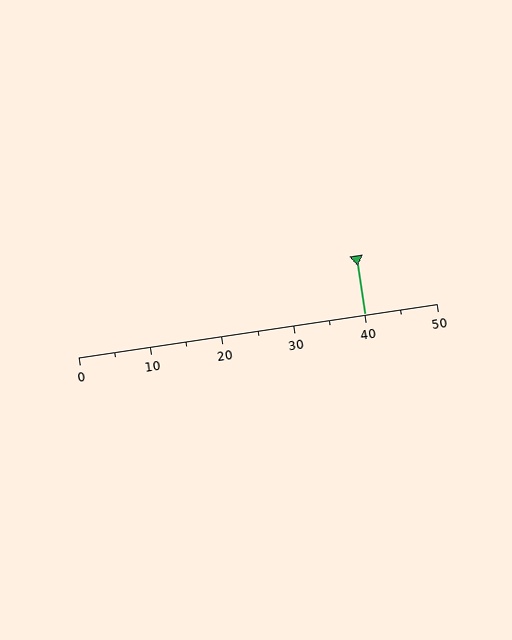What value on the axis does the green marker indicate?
The marker indicates approximately 40.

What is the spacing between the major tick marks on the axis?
The major ticks are spaced 10 apart.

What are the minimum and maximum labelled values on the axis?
The axis runs from 0 to 50.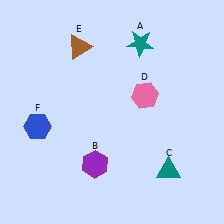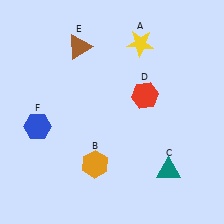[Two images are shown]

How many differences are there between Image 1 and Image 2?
There are 3 differences between the two images.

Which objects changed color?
A changed from teal to yellow. B changed from purple to orange. D changed from pink to red.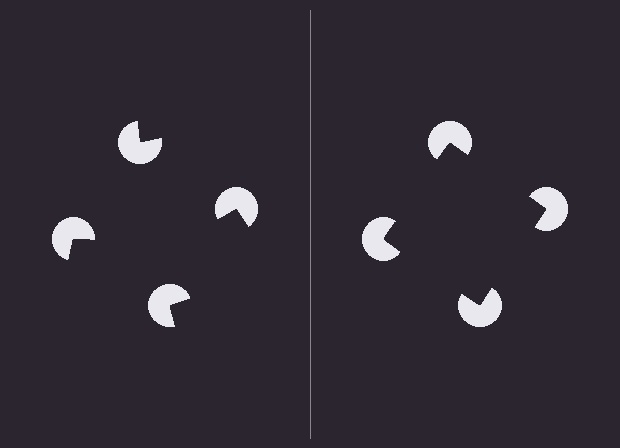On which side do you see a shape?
An illusory square appears on the right side. On the left side the wedge cuts are rotated, so no coherent shape forms.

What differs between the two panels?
The pac-man discs are positioned identically on both sides; only the wedge orientations differ. On the right they align to a square; on the left they are misaligned.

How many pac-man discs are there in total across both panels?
8 — 4 on each side.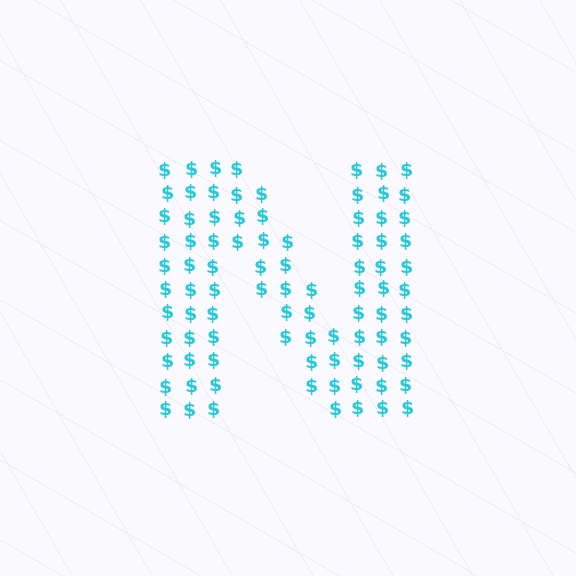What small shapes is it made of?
It is made of small dollar signs.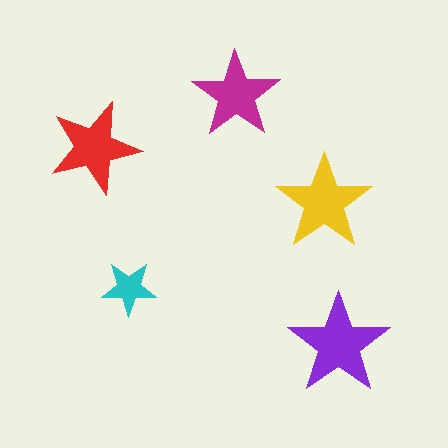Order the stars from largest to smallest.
the purple one, the yellow one, the red one, the magenta one, the cyan one.